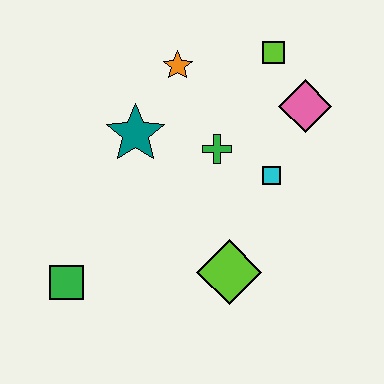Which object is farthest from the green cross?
The green square is farthest from the green cross.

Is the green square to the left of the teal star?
Yes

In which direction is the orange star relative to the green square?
The orange star is above the green square.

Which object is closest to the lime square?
The pink diamond is closest to the lime square.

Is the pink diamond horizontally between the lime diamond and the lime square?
No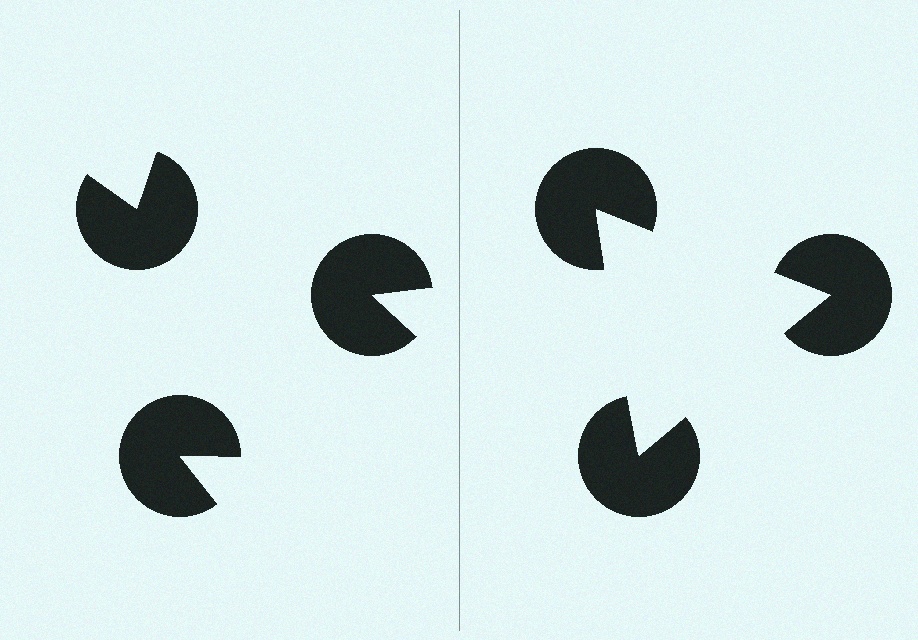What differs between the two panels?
The pac-man discs are positioned identically on both sides; only the wedge orientations differ. On the right they align to a triangle; on the left they are misaligned.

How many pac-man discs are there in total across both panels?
6 — 3 on each side.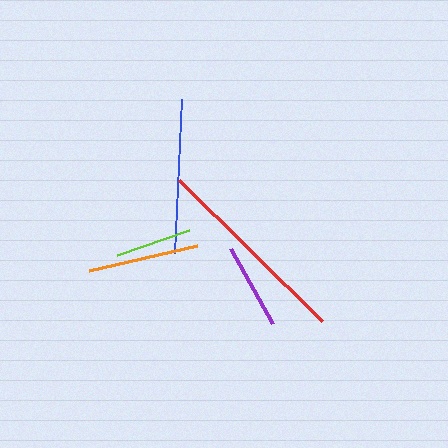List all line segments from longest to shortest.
From longest to shortest: red, blue, orange, purple, lime.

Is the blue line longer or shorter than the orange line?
The blue line is longer than the orange line.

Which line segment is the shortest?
The lime line is the shortest at approximately 76 pixels.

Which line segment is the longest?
The red line is the longest at approximately 201 pixels.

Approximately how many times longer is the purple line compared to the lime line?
The purple line is approximately 1.1 times the length of the lime line.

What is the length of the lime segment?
The lime segment is approximately 76 pixels long.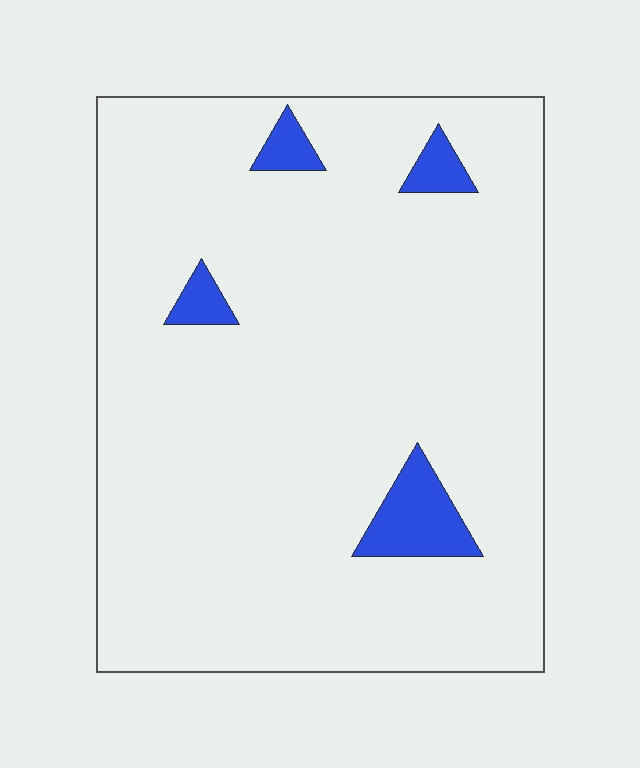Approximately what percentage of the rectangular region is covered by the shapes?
Approximately 5%.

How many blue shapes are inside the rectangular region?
4.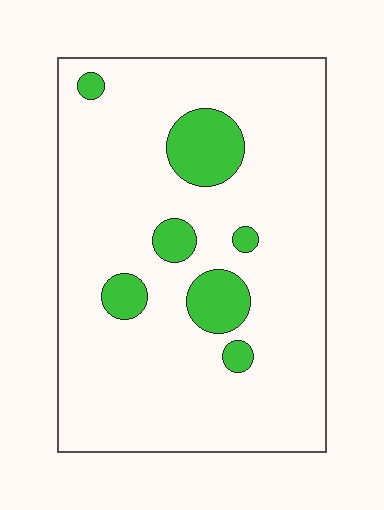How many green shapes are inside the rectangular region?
7.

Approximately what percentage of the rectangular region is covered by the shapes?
Approximately 15%.